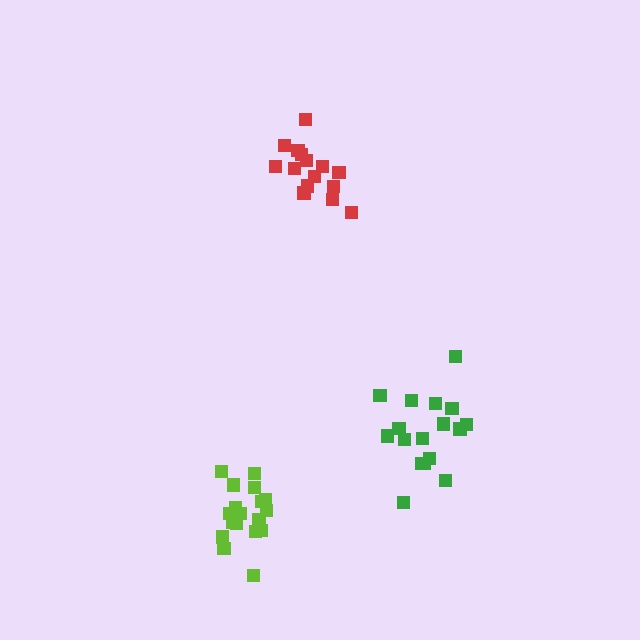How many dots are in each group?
Group 1: 18 dots, Group 2: 15 dots, Group 3: 17 dots (50 total).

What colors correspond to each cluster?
The clusters are colored: lime, red, green.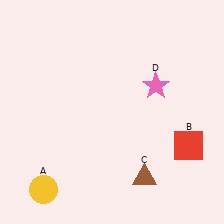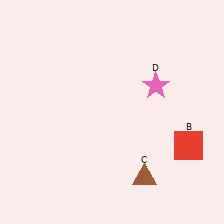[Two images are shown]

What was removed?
The yellow circle (A) was removed in Image 2.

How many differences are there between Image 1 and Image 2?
There is 1 difference between the two images.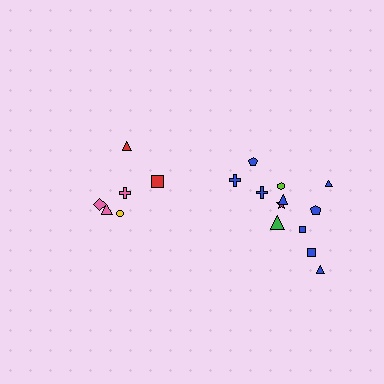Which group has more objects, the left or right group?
The right group.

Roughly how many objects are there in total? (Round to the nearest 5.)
Roughly 20 objects in total.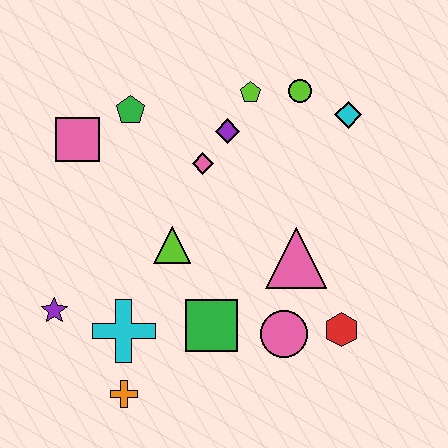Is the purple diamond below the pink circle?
No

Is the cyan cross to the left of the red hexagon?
Yes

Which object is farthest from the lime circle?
The orange cross is farthest from the lime circle.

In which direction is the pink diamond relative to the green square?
The pink diamond is above the green square.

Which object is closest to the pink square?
The green pentagon is closest to the pink square.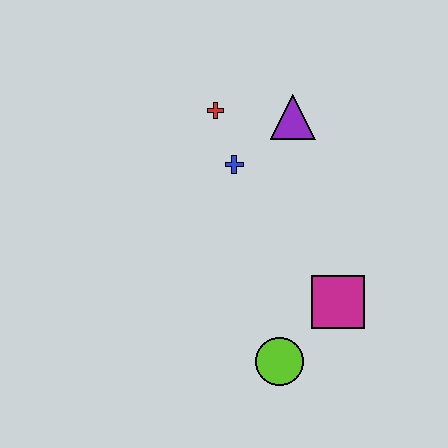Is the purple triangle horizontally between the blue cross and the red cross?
No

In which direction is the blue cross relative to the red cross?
The blue cross is below the red cross.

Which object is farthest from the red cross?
The lime circle is farthest from the red cross.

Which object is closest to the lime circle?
The magenta square is closest to the lime circle.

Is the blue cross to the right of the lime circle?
No